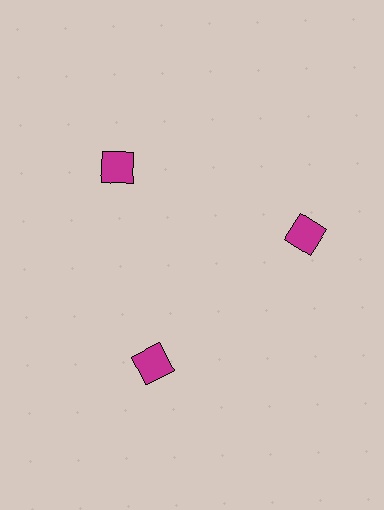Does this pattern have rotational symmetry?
Yes, this pattern has 3-fold rotational symmetry. It looks the same after rotating 120 degrees around the center.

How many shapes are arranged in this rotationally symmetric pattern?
There are 3 shapes, arranged in 3 groups of 1.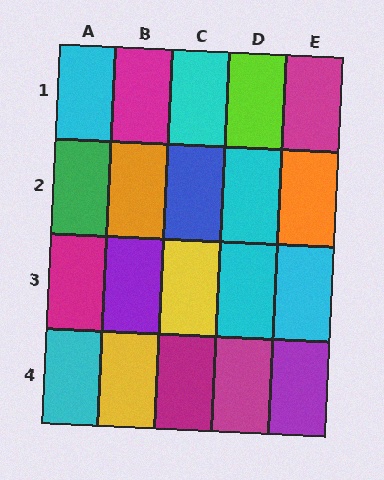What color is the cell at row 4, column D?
Magenta.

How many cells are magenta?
5 cells are magenta.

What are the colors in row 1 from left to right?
Cyan, magenta, cyan, lime, magenta.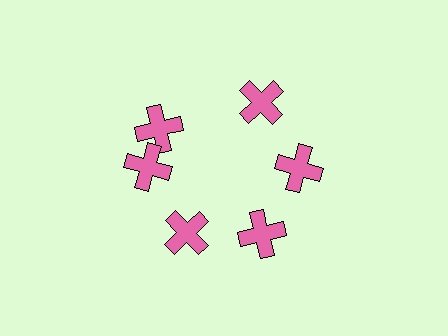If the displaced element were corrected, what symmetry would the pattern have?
It would have 6-fold rotational symmetry — the pattern would map onto itself every 60 degrees.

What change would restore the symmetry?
The symmetry would be restored by rotating it back into even spacing with its neighbors so that all 6 crosses sit at equal angles and equal distance from the center.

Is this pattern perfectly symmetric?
No. The 6 pink crosses are arranged in a ring, but one element near the 11 o'clock position is rotated out of alignment along the ring, breaking the 6-fold rotational symmetry.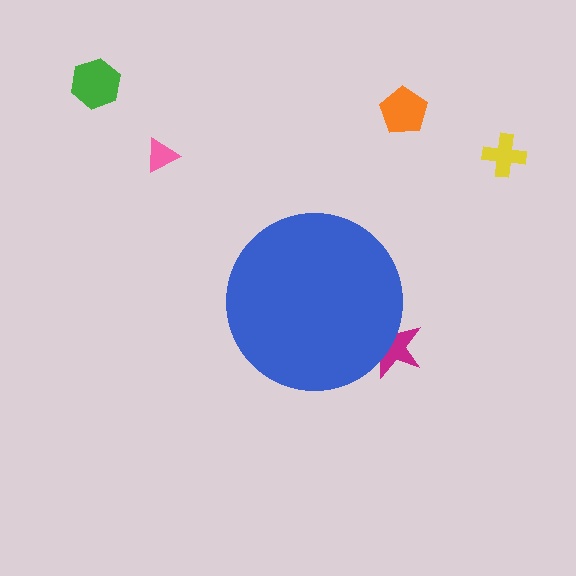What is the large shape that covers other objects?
A blue circle.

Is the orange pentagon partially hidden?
No, the orange pentagon is fully visible.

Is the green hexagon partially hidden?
No, the green hexagon is fully visible.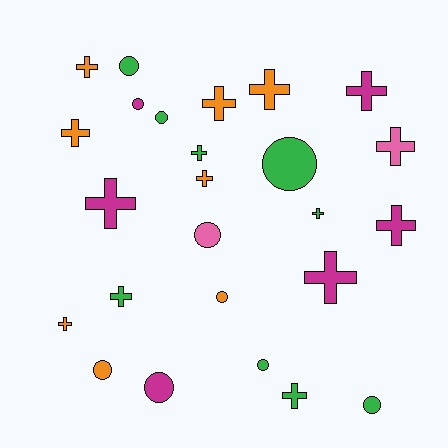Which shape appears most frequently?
Cross, with 15 objects.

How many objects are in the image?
There are 25 objects.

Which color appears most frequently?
Green, with 9 objects.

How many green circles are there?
There are 5 green circles.